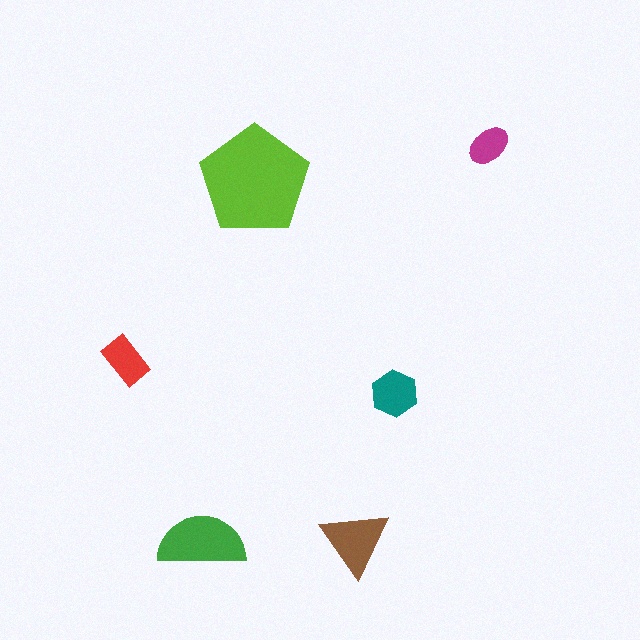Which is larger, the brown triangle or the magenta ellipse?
The brown triangle.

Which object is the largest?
The lime pentagon.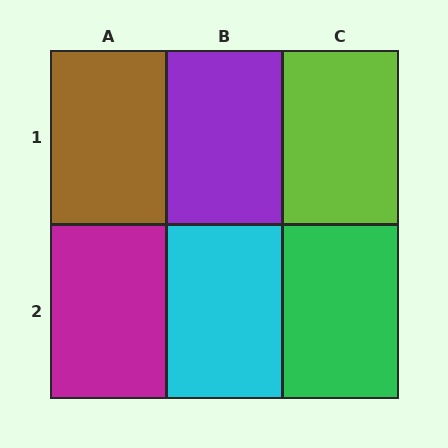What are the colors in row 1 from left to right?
Brown, purple, lime.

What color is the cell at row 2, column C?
Green.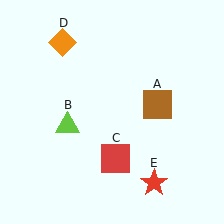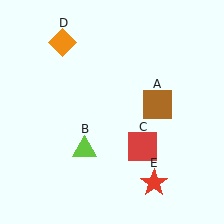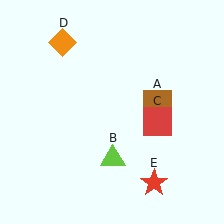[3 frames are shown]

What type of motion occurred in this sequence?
The lime triangle (object B), red square (object C) rotated counterclockwise around the center of the scene.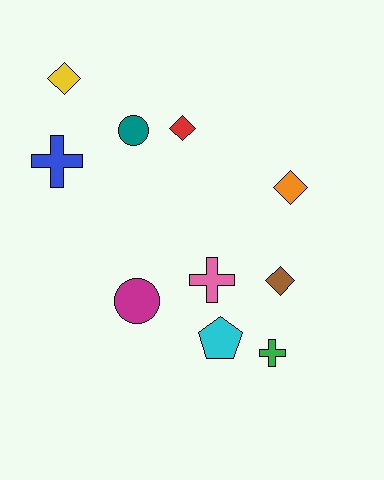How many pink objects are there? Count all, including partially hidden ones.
There is 1 pink object.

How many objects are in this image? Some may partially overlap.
There are 10 objects.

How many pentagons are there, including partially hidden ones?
There is 1 pentagon.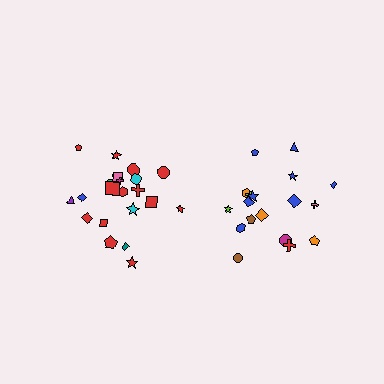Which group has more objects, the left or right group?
The left group.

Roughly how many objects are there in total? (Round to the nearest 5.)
Roughly 40 objects in total.